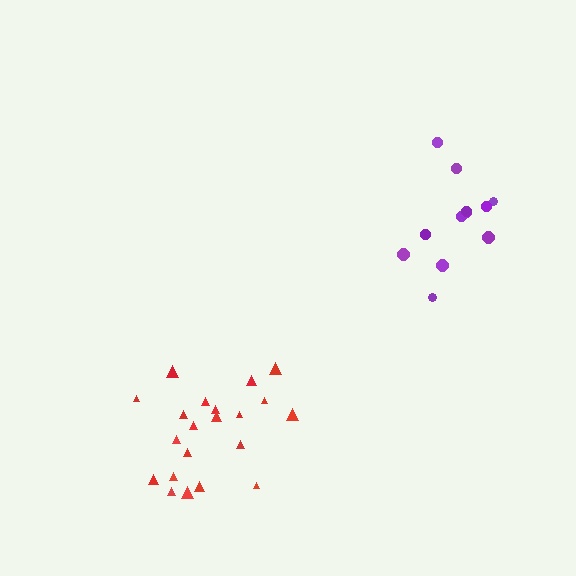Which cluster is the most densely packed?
Purple.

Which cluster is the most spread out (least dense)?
Red.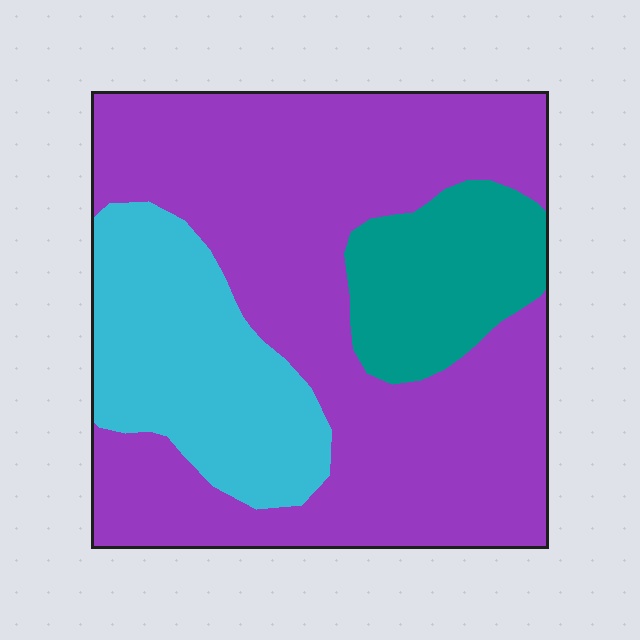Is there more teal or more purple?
Purple.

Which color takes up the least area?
Teal, at roughly 15%.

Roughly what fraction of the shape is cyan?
Cyan covers around 20% of the shape.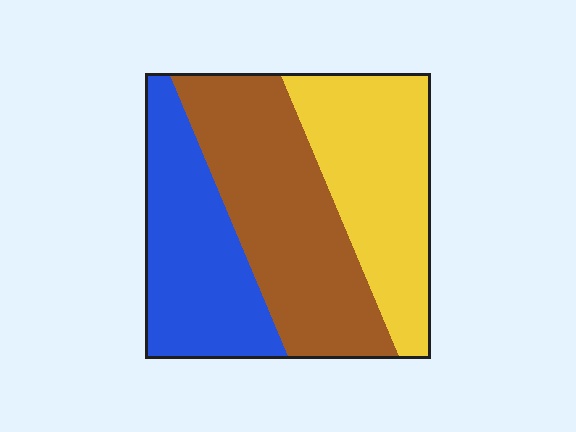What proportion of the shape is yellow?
Yellow covers 32% of the shape.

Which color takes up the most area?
Brown, at roughly 40%.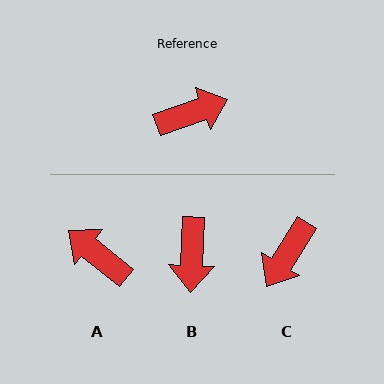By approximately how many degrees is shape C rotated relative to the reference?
Approximately 141 degrees clockwise.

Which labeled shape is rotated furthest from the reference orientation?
C, about 141 degrees away.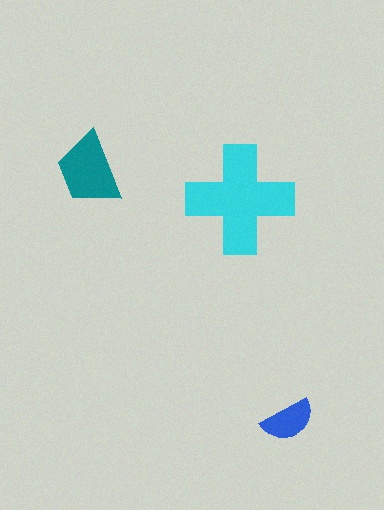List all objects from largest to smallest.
The cyan cross, the teal trapezoid, the blue semicircle.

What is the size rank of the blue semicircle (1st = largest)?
3rd.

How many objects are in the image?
There are 3 objects in the image.